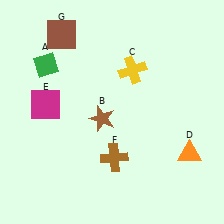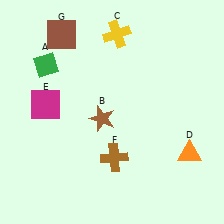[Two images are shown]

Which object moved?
The yellow cross (C) moved up.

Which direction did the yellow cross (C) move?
The yellow cross (C) moved up.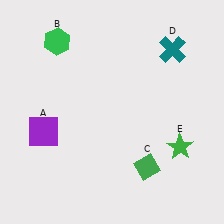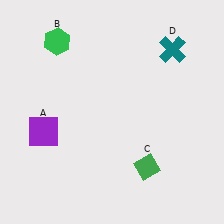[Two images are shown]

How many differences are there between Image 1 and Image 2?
There is 1 difference between the two images.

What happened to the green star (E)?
The green star (E) was removed in Image 2. It was in the bottom-right area of Image 1.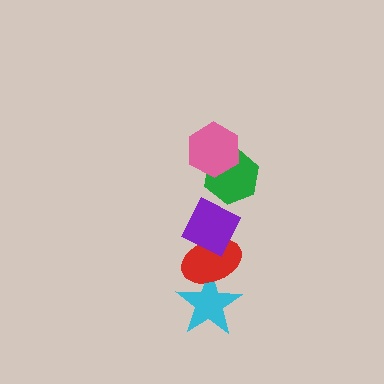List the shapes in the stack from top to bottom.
From top to bottom: the pink hexagon, the green hexagon, the purple diamond, the red ellipse, the cyan star.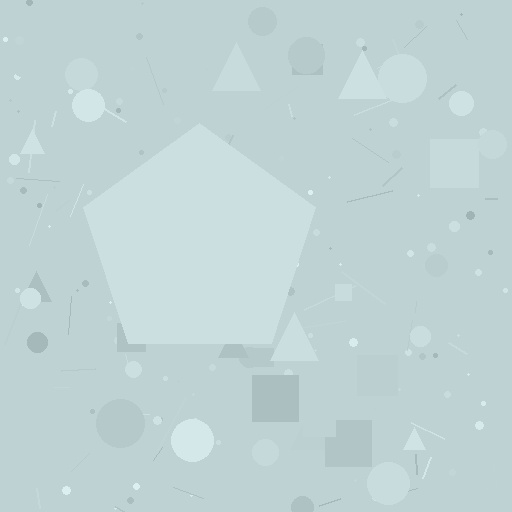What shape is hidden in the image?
A pentagon is hidden in the image.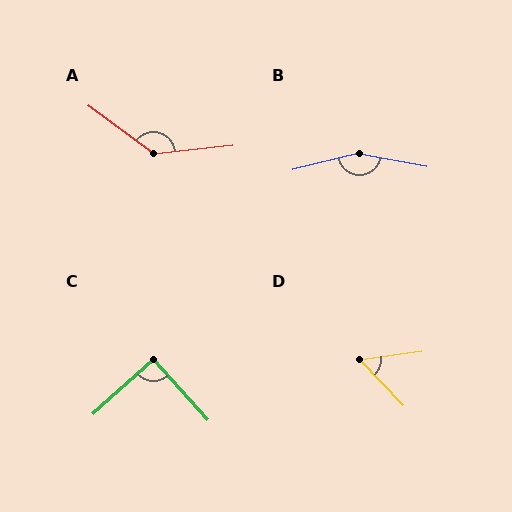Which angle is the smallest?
D, at approximately 54 degrees.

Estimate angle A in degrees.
Approximately 137 degrees.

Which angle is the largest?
B, at approximately 156 degrees.